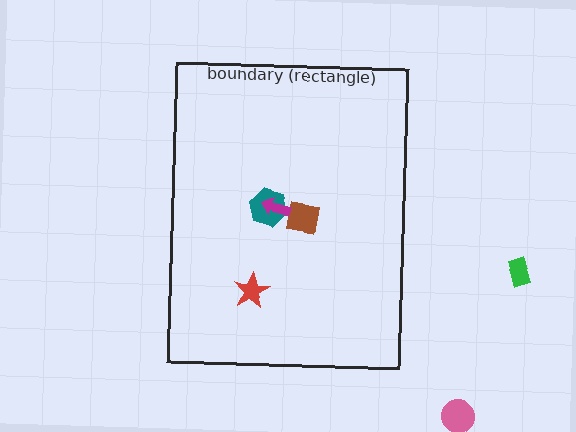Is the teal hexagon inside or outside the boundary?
Inside.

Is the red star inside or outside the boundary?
Inside.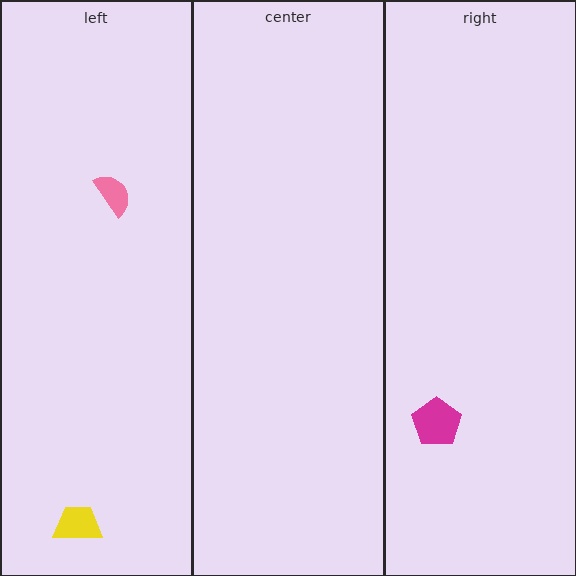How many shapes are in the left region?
2.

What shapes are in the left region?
The pink semicircle, the yellow trapezoid.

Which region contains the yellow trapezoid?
The left region.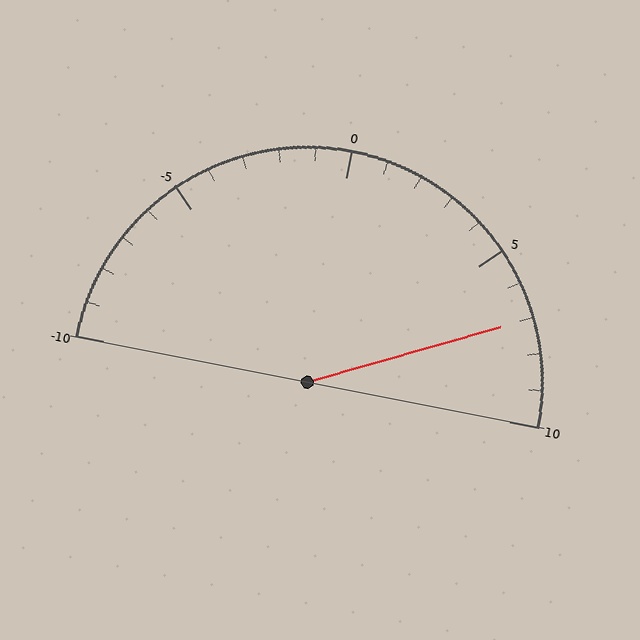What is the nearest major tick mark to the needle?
The nearest major tick mark is 5.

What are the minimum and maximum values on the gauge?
The gauge ranges from -10 to 10.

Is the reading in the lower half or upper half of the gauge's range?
The reading is in the upper half of the range (-10 to 10).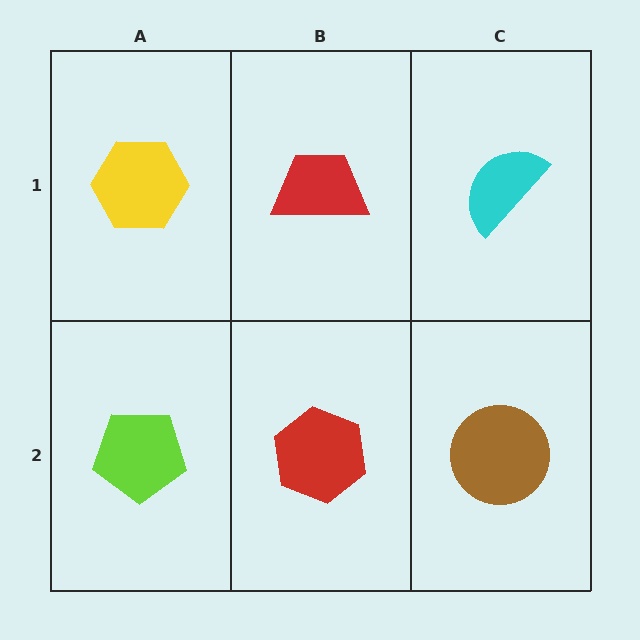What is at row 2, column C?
A brown circle.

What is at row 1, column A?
A yellow hexagon.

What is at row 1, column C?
A cyan semicircle.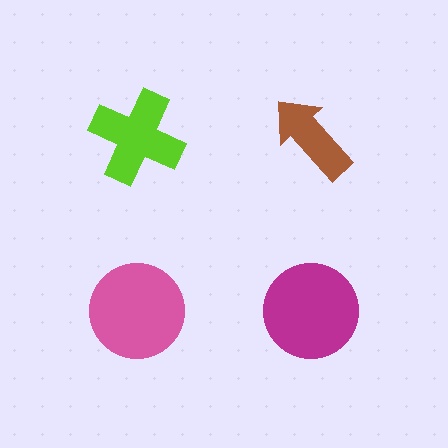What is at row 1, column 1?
A lime cross.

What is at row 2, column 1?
A pink circle.